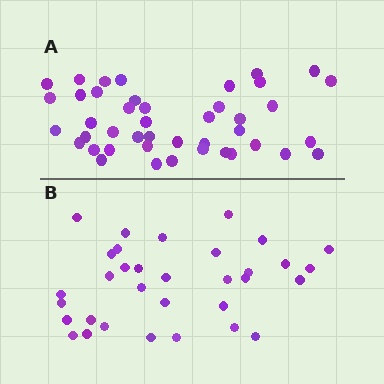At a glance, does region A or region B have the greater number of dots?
Region A (the top region) has more dots.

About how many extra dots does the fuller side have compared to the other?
Region A has roughly 10 or so more dots than region B.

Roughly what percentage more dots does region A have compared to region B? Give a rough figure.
About 30% more.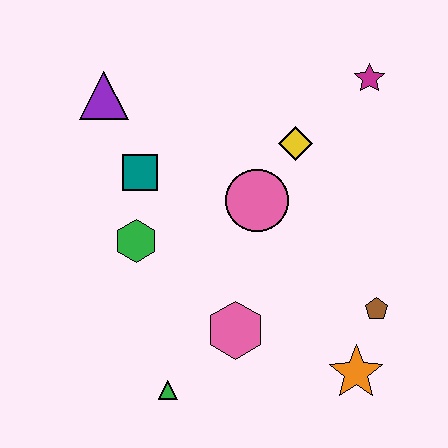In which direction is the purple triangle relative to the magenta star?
The purple triangle is to the left of the magenta star.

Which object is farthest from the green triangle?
The magenta star is farthest from the green triangle.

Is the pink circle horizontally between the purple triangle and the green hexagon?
No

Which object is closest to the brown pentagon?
The orange star is closest to the brown pentagon.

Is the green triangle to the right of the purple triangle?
Yes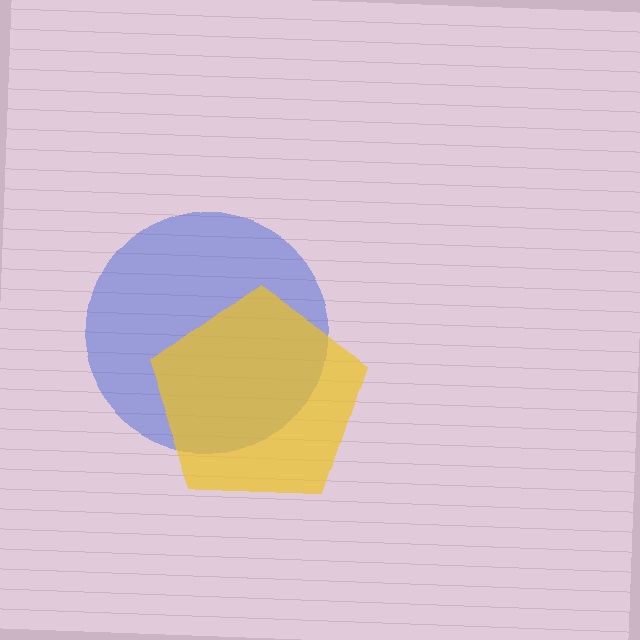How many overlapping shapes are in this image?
There are 2 overlapping shapes in the image.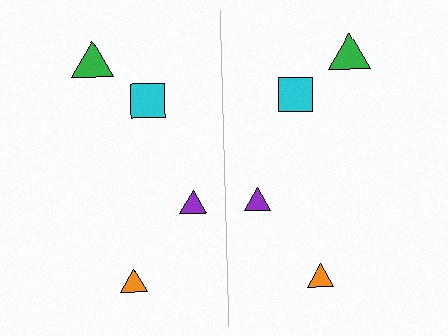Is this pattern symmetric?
Yes, this pattern has bilateral (reflection) symmetry.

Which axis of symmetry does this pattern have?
The pattern has a vertical axis of symmetry running through the center of the image.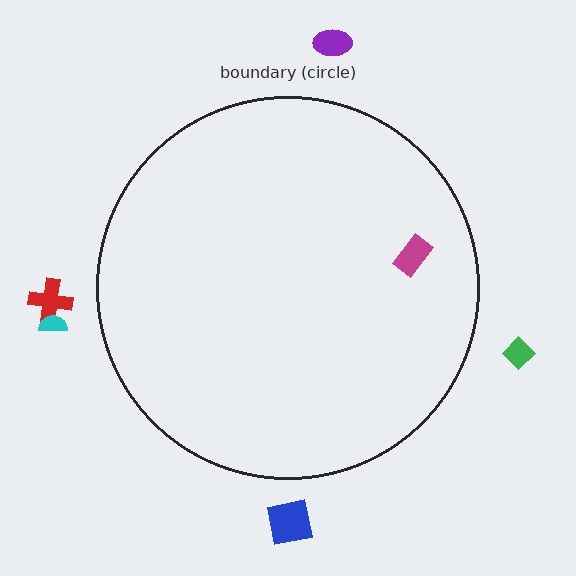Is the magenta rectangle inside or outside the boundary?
Inside.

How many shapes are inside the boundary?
1 inside, 5 outside.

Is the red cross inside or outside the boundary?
Outside.